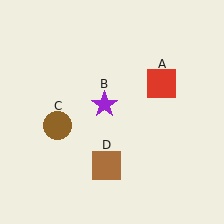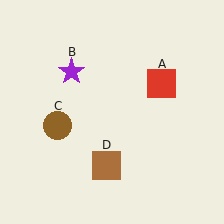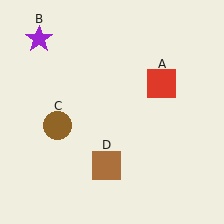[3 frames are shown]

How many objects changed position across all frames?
1 object changed position: purple star (object B).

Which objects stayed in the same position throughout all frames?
Red square (object A) and brown circle (object C) and brown square (object D) remained stationary.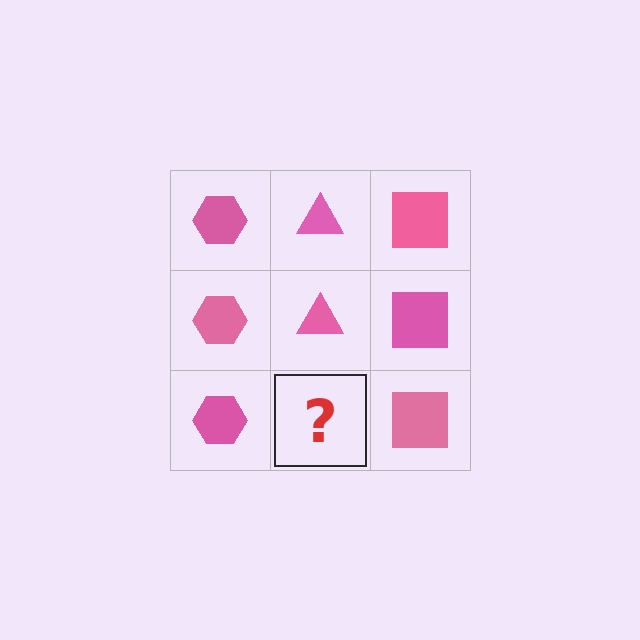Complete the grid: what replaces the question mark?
The question mark should be replaced with a pink triangle.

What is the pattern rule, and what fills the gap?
The rule is that each column has a consistent shape. The gap should be filled with a pink triangle.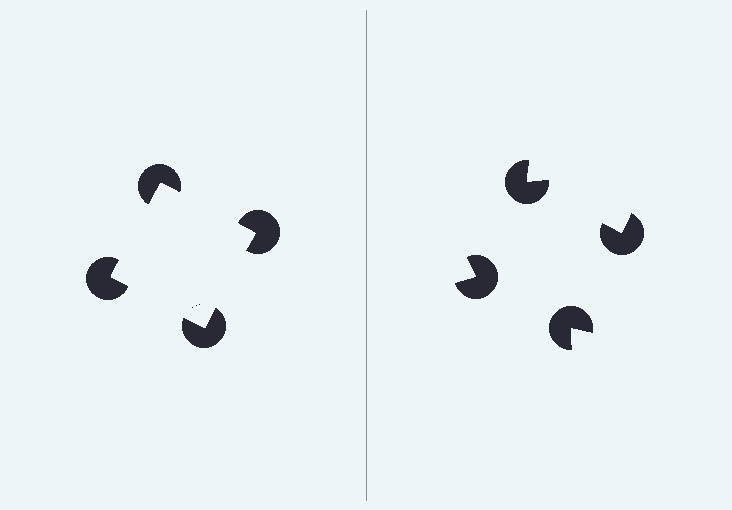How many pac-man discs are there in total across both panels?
8 — 4 on each side.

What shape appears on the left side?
An illusory square.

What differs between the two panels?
The pac-man discs are positioned identically on both sides; only the wedge orientations differ. On the left they align to a square; on the right they are misaligned.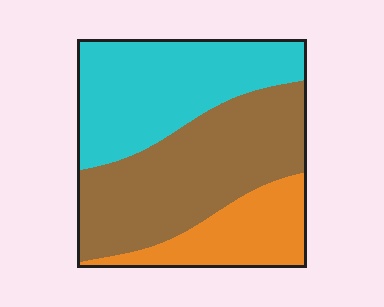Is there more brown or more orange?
Brown.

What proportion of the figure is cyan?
Cyan takes up about three eighths (3/8) of the figure.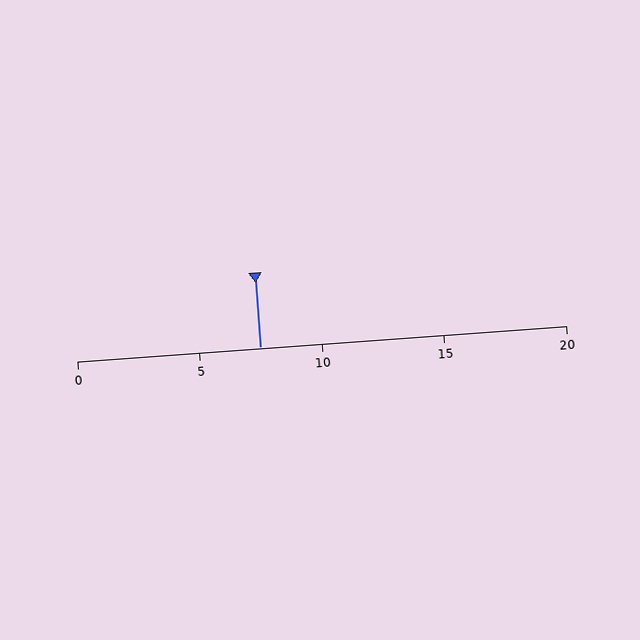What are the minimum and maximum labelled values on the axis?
The axis runs from 0 to 20.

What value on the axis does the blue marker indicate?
The marker indicates approximately 7.5.